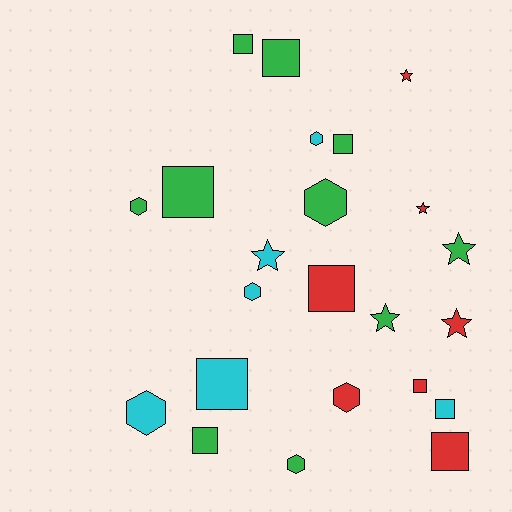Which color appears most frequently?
Green, with 10 objects.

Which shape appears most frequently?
Square, with 10 objects.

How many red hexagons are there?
There is 1 red hexagon.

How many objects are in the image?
There are 23 objects.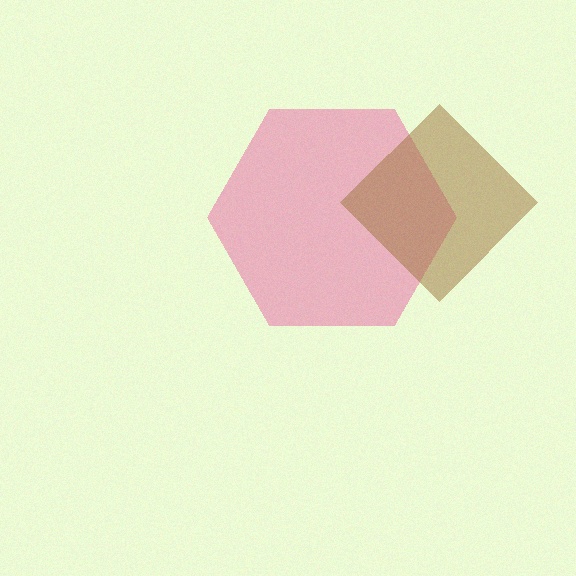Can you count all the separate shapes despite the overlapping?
Yes, there are 2 separate shapes.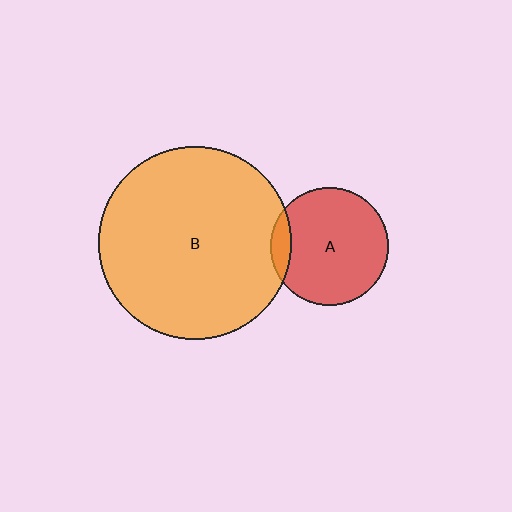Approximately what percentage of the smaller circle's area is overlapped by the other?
Approximately 10%.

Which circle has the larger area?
Circle B (orange).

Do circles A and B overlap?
Yes.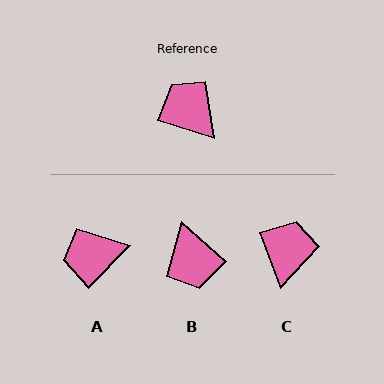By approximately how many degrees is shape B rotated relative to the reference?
Approximately 156 degrees counter-clockwise.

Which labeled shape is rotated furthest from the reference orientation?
B, about 156 degrees away.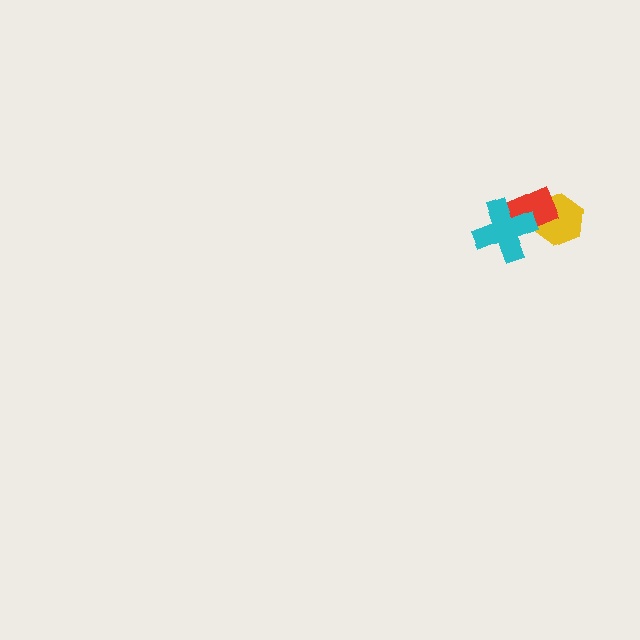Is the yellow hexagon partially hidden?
Yes, it is partially covered by another shape.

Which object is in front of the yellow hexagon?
The red rectangle is in front of the yellow hexagon.